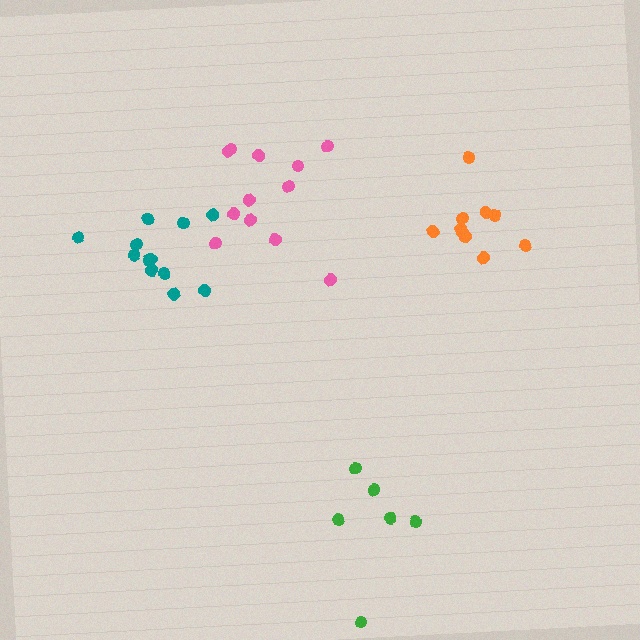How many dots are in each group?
Group 1: 12 dots, Group 2: 10 dots, Group 3: 12 dots, Group 4: 6 dots (40 total).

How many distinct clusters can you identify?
There are 4 distinct clusters.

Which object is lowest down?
The green cluster is bottommost.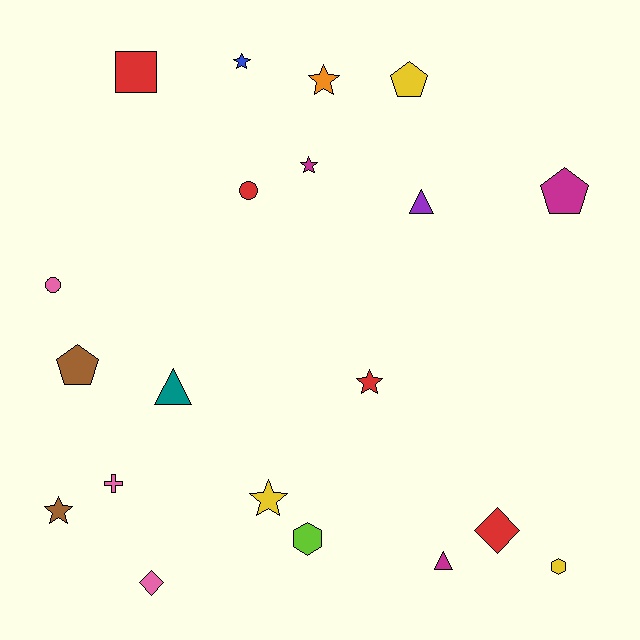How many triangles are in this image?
There are 3 triangles.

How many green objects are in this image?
There are no green objects.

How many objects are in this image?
There are 20 objects.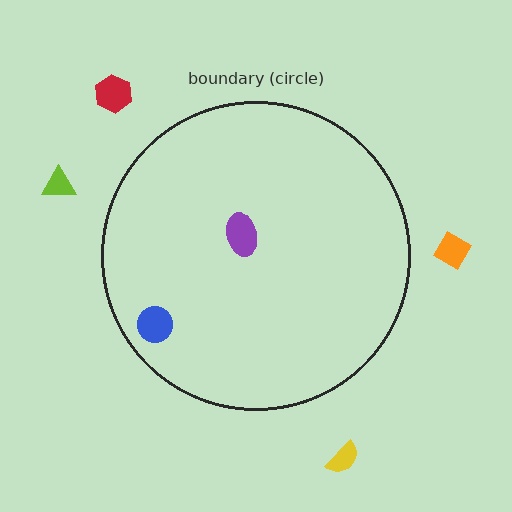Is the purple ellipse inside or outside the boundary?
Inside.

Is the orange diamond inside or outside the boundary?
Outside.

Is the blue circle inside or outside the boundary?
Inside.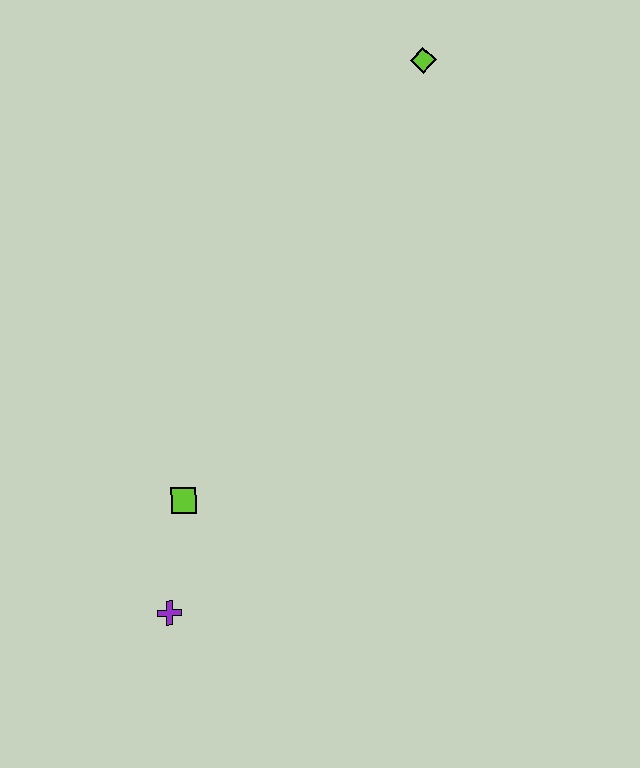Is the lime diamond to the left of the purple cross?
No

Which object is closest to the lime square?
The purple cross is closest to the lime square.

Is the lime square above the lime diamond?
No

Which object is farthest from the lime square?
The lime diamond is farthest from the lime square.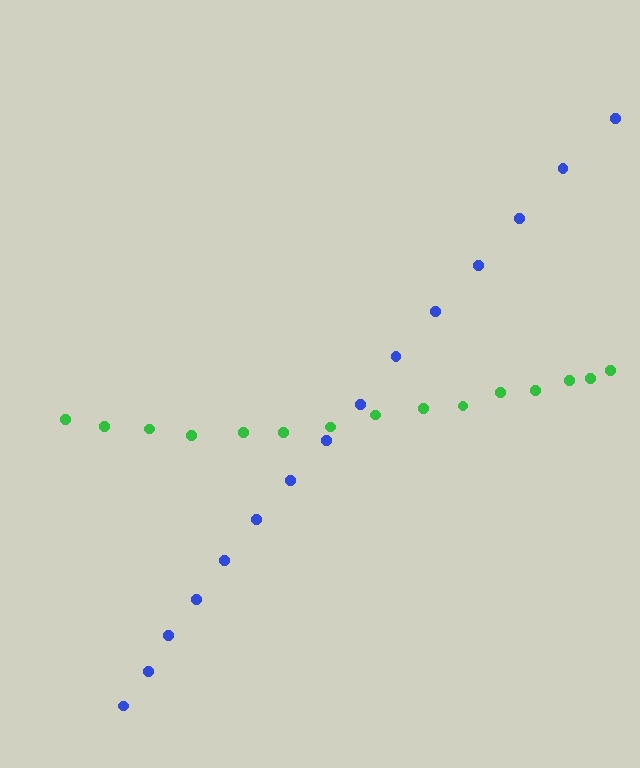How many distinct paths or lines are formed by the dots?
There are 2 distinct paths.